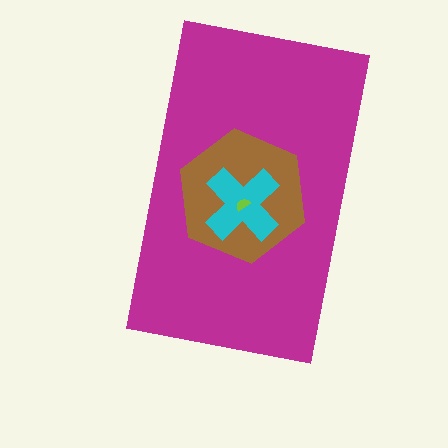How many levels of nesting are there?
4.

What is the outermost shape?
The magenta rectangle.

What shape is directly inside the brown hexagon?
The cyan cross.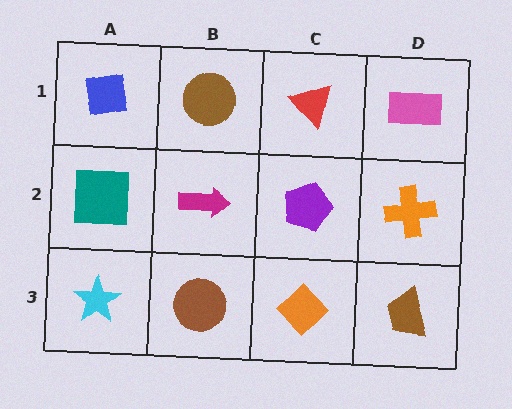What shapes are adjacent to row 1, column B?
A magenta arrow (row 2, column B), a blue square (row 1, column A), a red triangle (row 1, column C).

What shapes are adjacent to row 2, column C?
A red triangle (row 1, column C), an orange diamond (row 3, column C), a magenta arrow (row 2, column B), an orange cross (row 2, column D).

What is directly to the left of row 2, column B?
A teal square.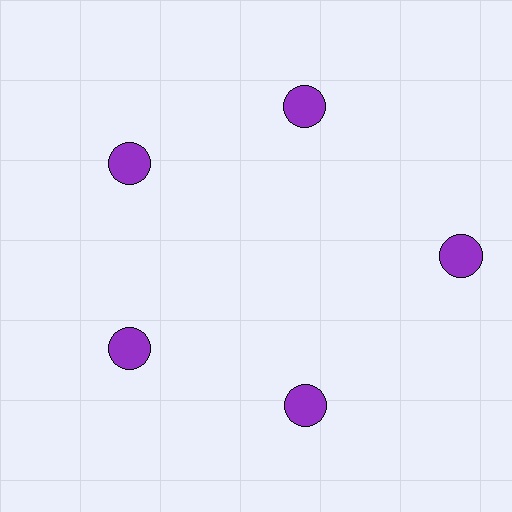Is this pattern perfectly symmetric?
No. The 5 purple circles are arranged in a ring, but one element near the 3 o'clock position is pushed outward from the center, breaking the 5-fold rotational symmetry.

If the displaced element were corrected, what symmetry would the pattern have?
It would have 5-fold rotational symmetry — the pattern would map onto itself every 72 degrees.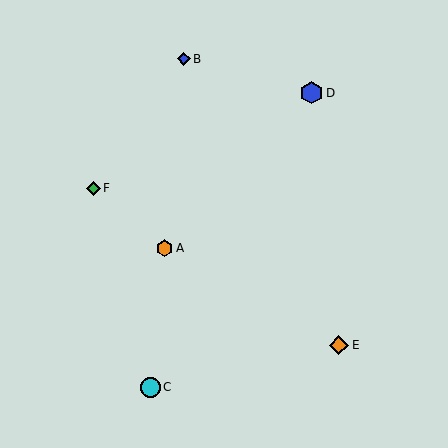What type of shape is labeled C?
Shape C is a cyan circle.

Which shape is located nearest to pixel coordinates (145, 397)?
The cyan circle (labeled C) at (150, 387) is nearest to that location.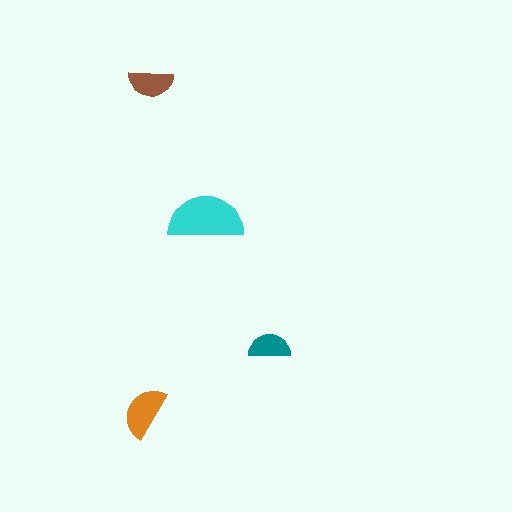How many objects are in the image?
There are 4 objects in the image.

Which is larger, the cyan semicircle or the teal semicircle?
The cyan one.